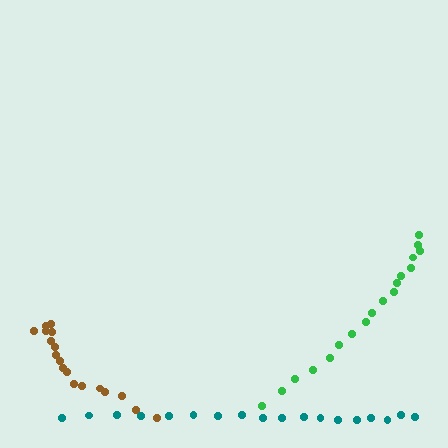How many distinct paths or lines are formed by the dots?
There are 3 distinct paths.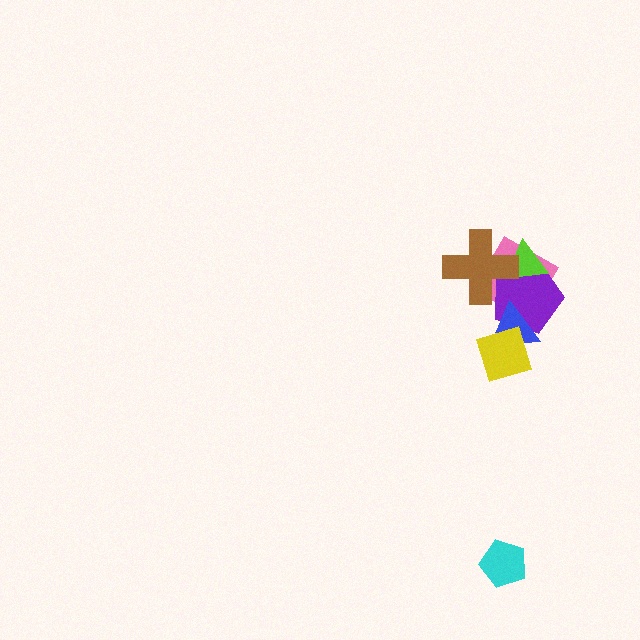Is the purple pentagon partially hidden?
Yes, it is partially covered by another shape.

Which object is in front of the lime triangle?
The brown cross is in front of the lime triangle.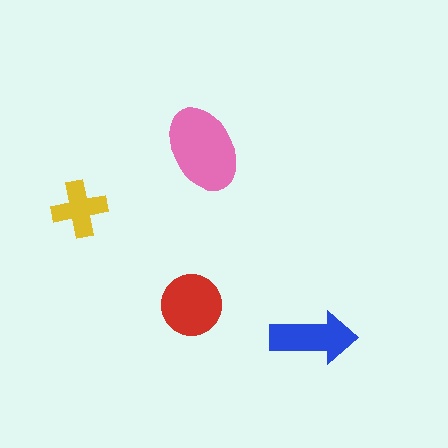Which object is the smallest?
The yellow cross.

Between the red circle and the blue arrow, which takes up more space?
The red circle.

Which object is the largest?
The pink ellipse.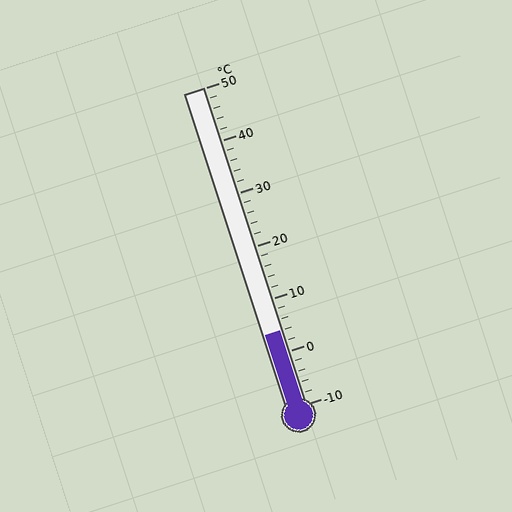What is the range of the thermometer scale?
The thermometer scale ranges from -10°C to 50°C.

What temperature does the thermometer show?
The thermometer shows approximately 4°C.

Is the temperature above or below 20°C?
The temperature is below 20°C.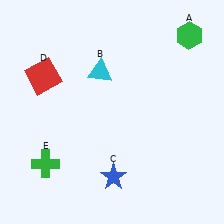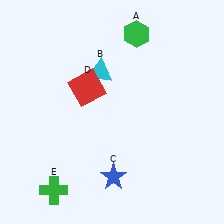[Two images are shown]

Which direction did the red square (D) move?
The red square (D) moved right.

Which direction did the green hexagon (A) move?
The green hexagon (A) moved left.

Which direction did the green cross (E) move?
The green cross (E) moved down.